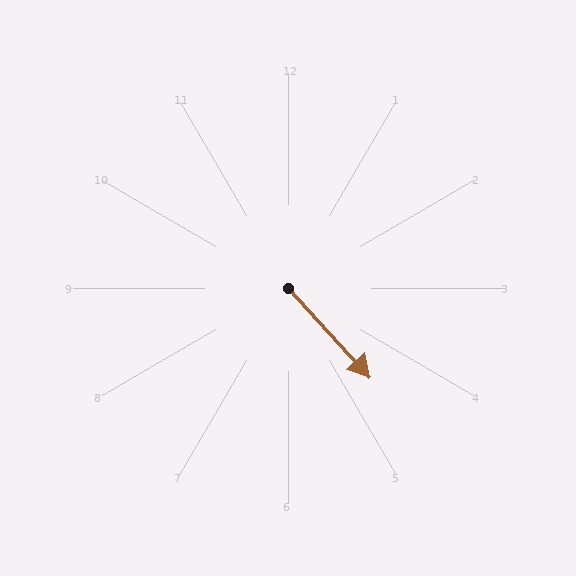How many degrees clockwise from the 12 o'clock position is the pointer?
Approximately 137 degrees.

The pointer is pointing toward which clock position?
Roughly 5 o'clock.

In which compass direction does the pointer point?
Southeast.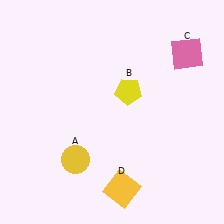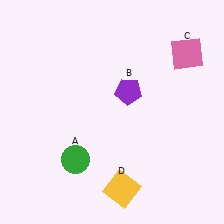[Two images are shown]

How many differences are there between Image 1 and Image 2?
There are 2 differences between the two images.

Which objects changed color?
A changed from yellow to green. B changed from yellow to purple.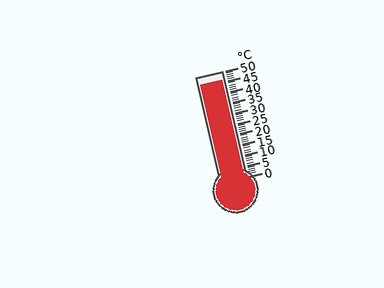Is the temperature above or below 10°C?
The temperature is above 10°C.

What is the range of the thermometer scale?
The thermometer scale ranges from 0°C to 50°C.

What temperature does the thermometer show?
The thermometer shows approximately 46°C.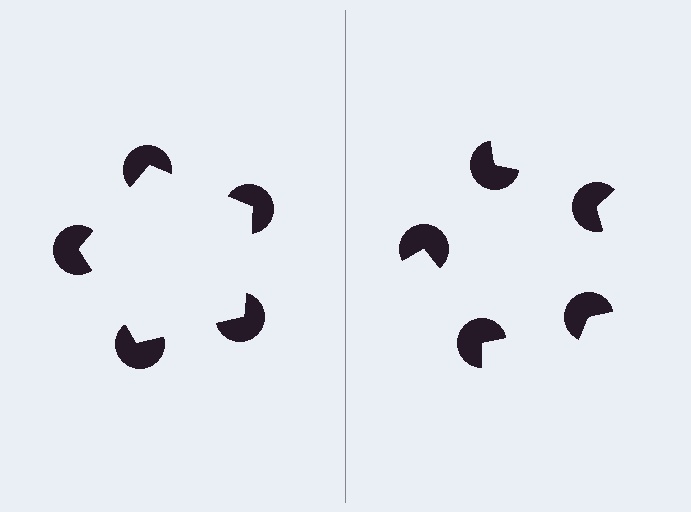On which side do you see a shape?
An illusory pentagon appears on the left side. On the right side the wedge cuts are rotated, so no coherent shape forms.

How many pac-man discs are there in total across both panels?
10 — 5 on each side.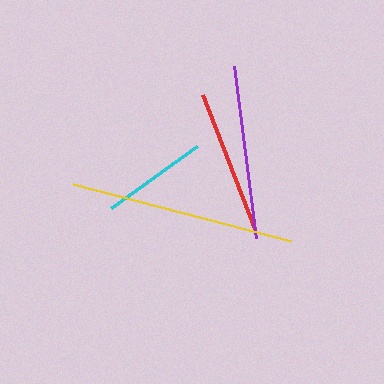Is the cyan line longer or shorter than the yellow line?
The yellow line is longer than the cyan line.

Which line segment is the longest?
The yellow line is the longest at approximately 225 pixels.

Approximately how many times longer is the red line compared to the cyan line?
The red line is approximately 1.4 times the length of the cyan line.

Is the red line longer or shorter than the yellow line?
The yellow line is longer than the red line.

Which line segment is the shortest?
The cyan line is the shortest at approximately 106 pixels.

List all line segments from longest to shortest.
From longest to shortest: yellow, purple, red, cyan.